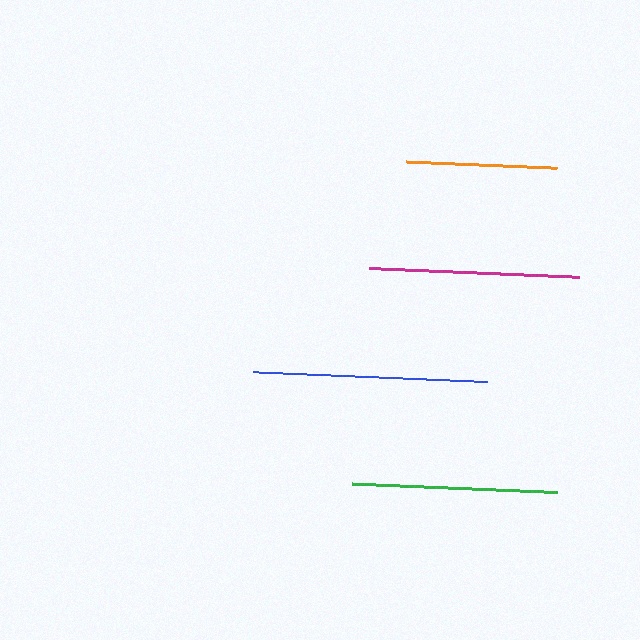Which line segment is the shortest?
The orange line is the shortest at approximately 151 pixels.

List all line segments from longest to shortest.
From longest to shortest: blue, magenta, green, orange.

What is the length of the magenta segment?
The magenta segment is approximately 210 pixels long.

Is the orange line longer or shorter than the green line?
The green line is longer than the orange line.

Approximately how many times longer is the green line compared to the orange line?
The green line is approximately 1.4 times the length of the orange line.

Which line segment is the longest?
The blue line is the longest at approximately 233 pixels.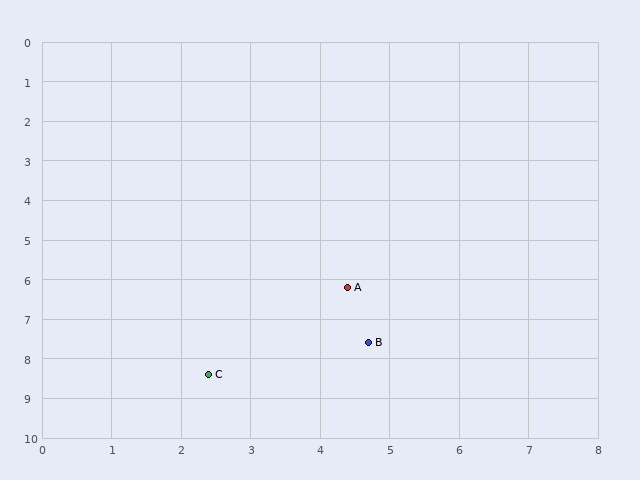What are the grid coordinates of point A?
Point A is at approximately (4.4, 6.2).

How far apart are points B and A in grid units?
Points B and A are about 1.4 grid units apart.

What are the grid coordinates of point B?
Point B is at approximately (4.7, 7.6).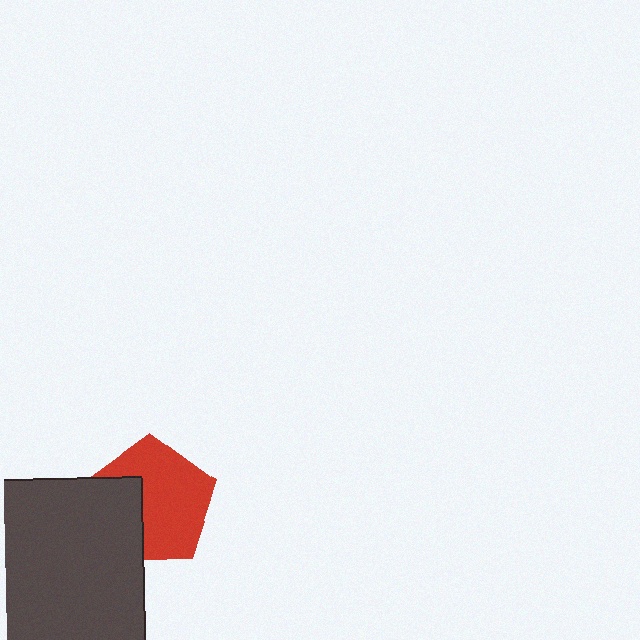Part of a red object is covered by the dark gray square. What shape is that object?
It is a pentagon.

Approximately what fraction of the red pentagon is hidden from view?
Roughly 34% of the red pentagon is hidden behind the dark gray square.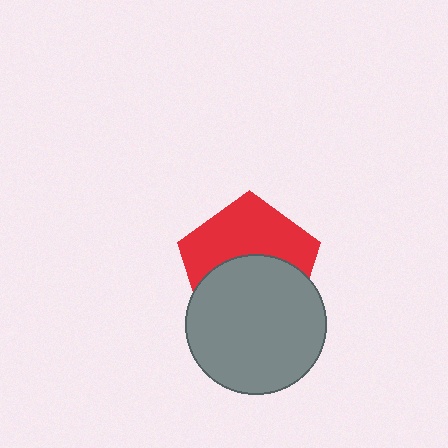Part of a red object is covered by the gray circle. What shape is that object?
It is a pentagon.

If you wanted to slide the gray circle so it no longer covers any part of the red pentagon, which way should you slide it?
Slide it down — that is the most direct way to separate the two shapes.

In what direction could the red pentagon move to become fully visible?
The red pentagon could move up. That would shift it out from behind the gray circle entirely.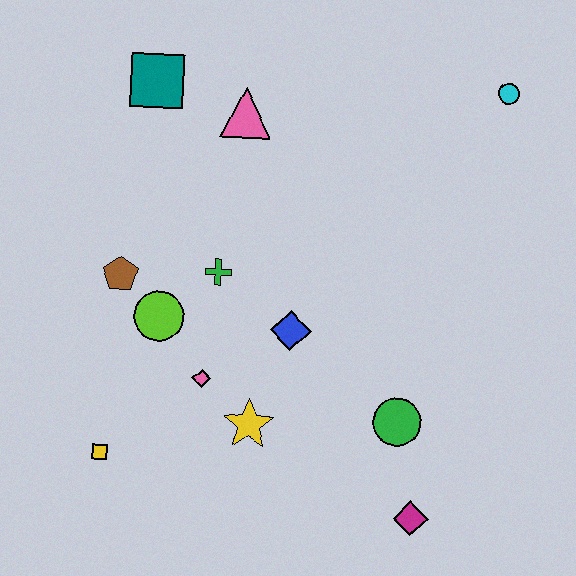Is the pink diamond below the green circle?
No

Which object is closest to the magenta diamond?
The green circle is closest to the magenta diamond.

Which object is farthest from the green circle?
The teal square is farthest from the green circle.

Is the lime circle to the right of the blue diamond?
No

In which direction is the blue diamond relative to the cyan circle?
The blue diamond is below the cyan circle.